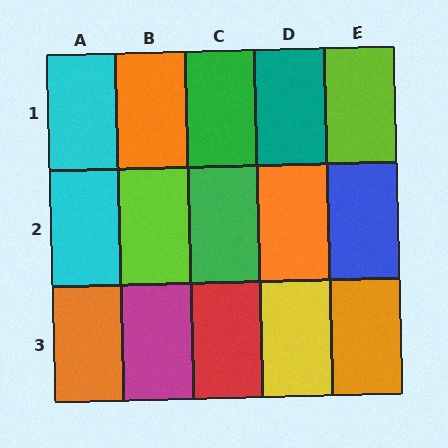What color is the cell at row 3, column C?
Red.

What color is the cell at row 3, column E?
Orange.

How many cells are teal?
1 cell is teal.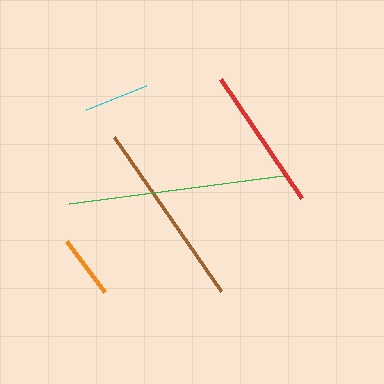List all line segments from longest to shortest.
From longest to shortest: green, brown, red, cyan, orange.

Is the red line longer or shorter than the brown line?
The brown line is longer than the red line.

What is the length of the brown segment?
The brown segment is approximately 187 pixels long.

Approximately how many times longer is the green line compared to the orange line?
The green line is approximately 3.4 times the length of the orange line.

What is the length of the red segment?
The red segment is approximately 144 pixels long.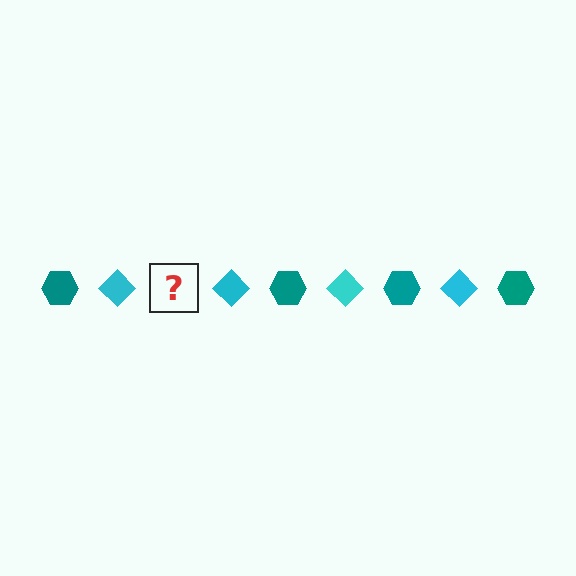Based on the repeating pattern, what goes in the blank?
The blank should be a teal hexagon.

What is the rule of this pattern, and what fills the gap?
The rule is that the pattern alternates between teal hexagon and cyan diamond. The gap should be filled with a teal hexagon.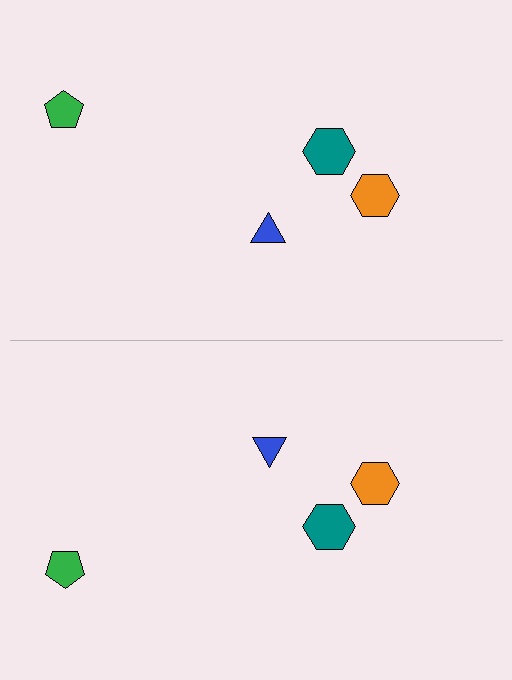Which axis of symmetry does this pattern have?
The pattern has a horizontal axis of symmetry running through the center of the image.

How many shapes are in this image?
There are 8 shapes in this image.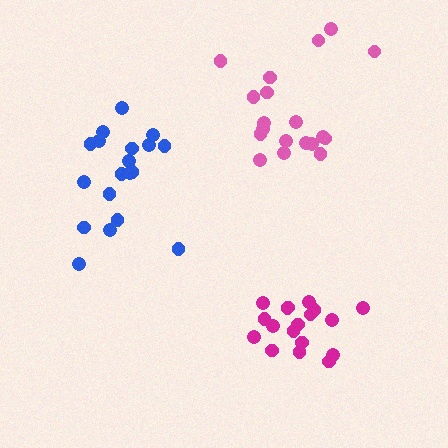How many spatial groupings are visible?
There are 3 spatial groupings.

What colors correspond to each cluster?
The clusters are colored: blue, magenta, pink.